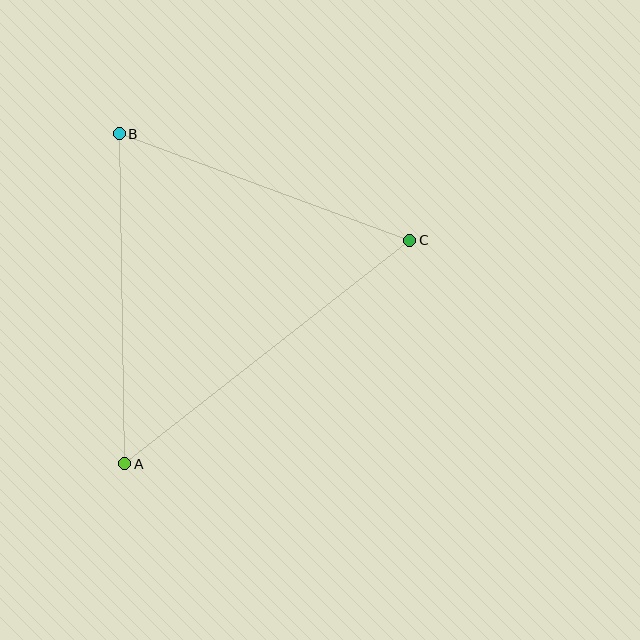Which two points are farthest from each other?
Points A and C are farthest from each other.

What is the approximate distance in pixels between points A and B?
The distance between A and B is approximately 330 pixels.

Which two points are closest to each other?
Points B and C are closest to each other.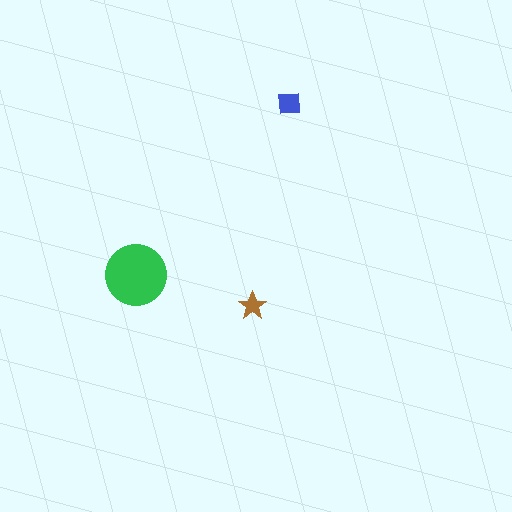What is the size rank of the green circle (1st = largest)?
1st.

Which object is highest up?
The blue square is topmost.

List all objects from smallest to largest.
The brown star, the blue square, the green circle.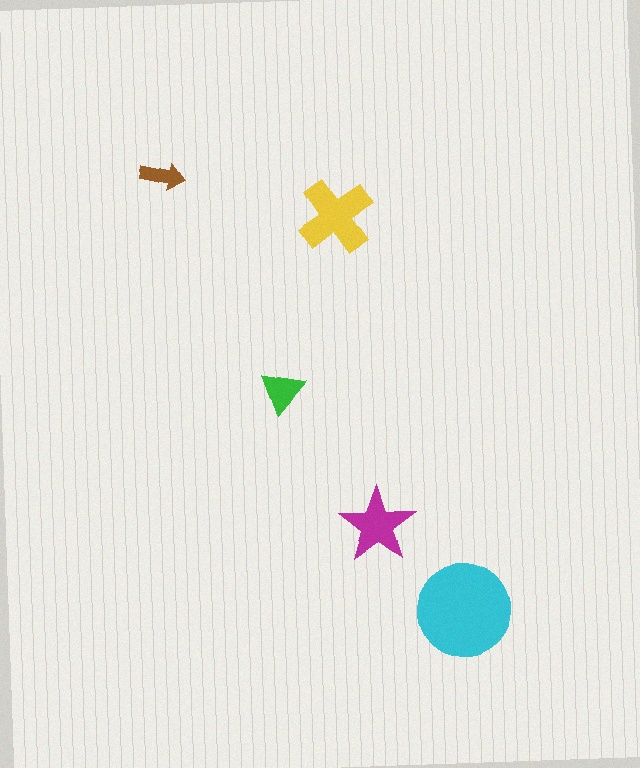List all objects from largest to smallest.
The cyan circle, the yellow cross, the magenta star, the green triangle, the brown arrow.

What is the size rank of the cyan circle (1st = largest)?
1st.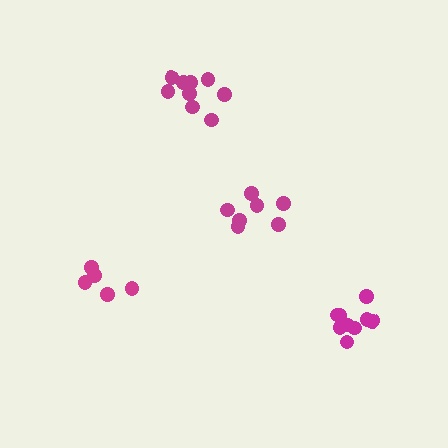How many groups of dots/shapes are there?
There are 4 groups.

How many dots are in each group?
Group 1: 5 dots, Group 2: 10 dots, Group 3: 9 dots, Group 4: 7 dots (31 total).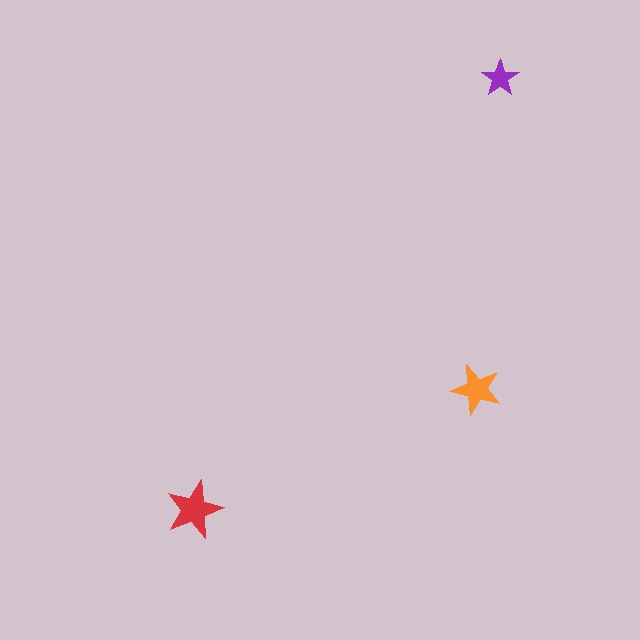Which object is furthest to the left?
The red star is leftmost.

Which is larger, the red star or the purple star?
The red one.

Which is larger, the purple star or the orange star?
The orange one.